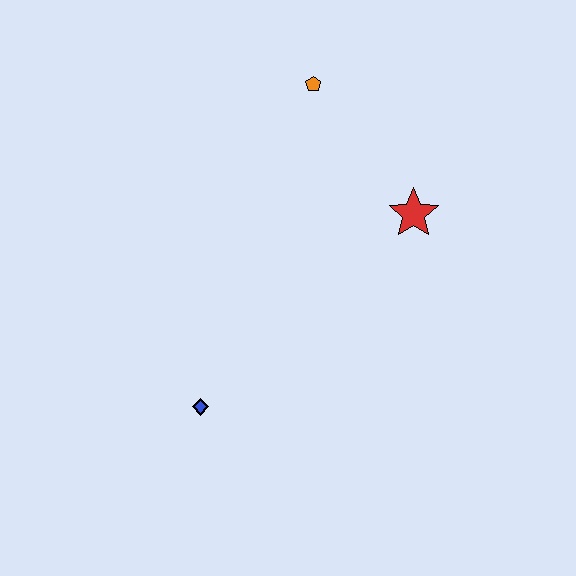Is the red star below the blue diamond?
No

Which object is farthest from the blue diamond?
The orange pentagon is farthest from the blue diamond.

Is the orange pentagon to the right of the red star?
No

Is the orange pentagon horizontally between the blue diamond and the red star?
Yes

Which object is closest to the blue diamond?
The red star is closest to the blue diamond.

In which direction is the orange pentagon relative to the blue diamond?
The orange pentagon is above the blue diamond.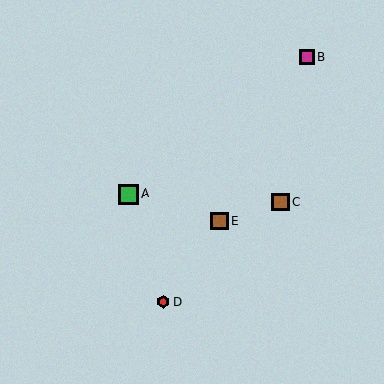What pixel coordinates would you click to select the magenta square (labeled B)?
Click at (306, 57) to select the magenta square B.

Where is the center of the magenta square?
The center of the magenta square is at (306, 57).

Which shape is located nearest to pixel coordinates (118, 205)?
The green square (labeled A) at (129, 194) is nearest to that location.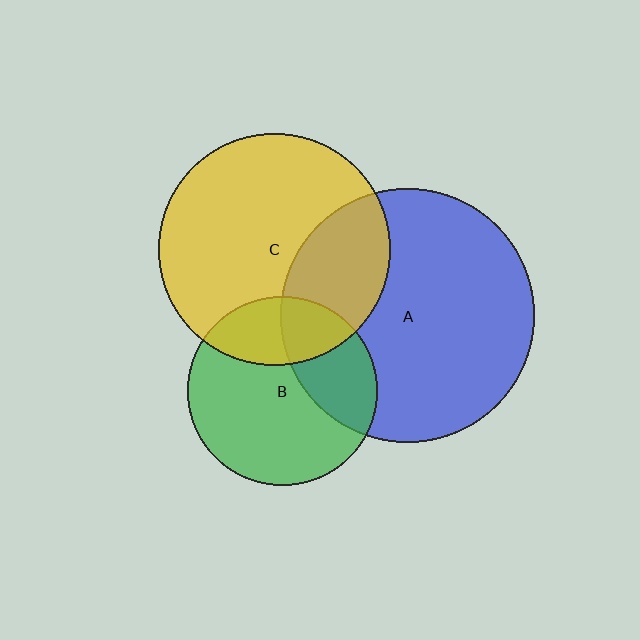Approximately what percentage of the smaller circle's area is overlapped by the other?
Approximately 25%.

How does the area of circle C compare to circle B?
Approximately 1.5 times.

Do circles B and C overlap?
Yes.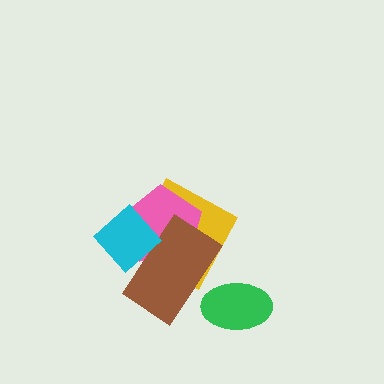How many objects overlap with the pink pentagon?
3 objects overlap with the pink pentagon.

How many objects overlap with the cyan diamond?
3 objects overlap with the cyan diamond.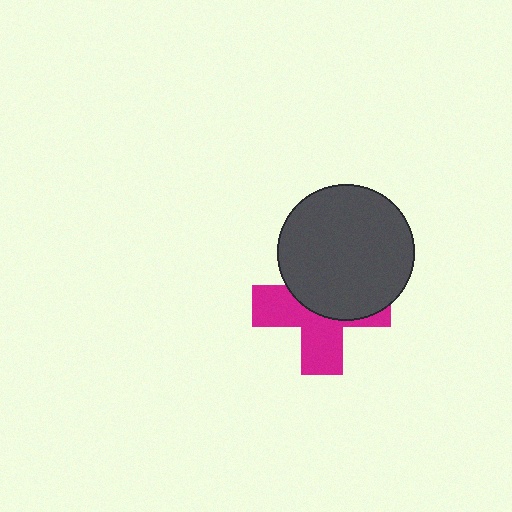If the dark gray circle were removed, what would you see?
You would see the complete magenta cross.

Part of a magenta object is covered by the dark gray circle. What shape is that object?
It is a cross.